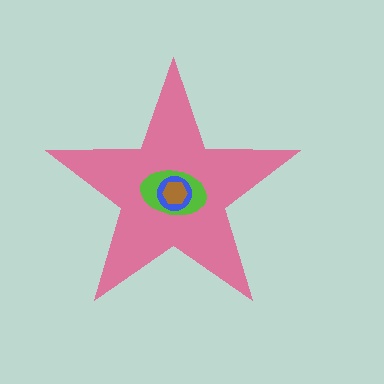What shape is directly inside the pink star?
The lime ellipse.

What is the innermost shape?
The brown hexagon.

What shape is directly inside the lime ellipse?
The blue circle.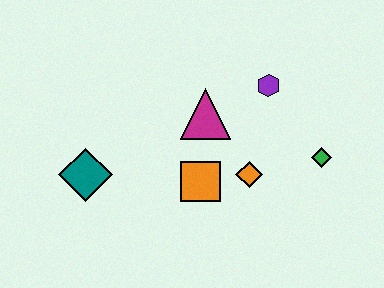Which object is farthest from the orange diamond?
The teal diamond is farthest from the orange diamond.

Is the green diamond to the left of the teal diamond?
No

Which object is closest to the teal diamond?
The orange square is closest to the teal diamond.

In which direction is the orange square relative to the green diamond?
The orange square is to the left of the green diamond.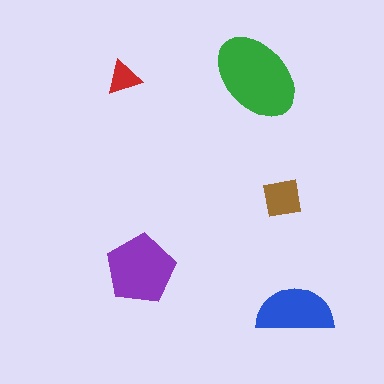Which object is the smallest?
The red triangle.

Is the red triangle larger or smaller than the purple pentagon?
Smaller.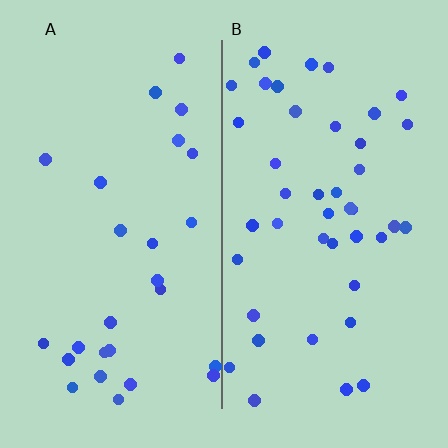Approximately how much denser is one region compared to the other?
Approximately 1.6× — region B over region A.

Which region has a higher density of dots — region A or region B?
B (the right).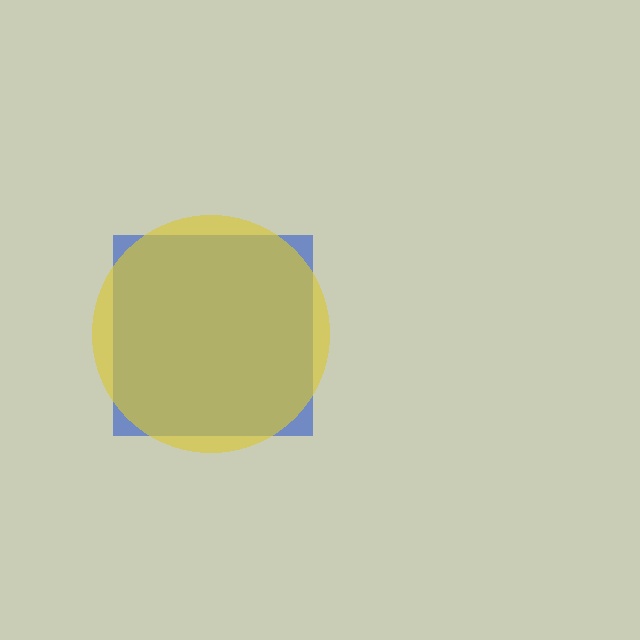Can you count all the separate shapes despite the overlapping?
Yes, there are 2 separate shapes.